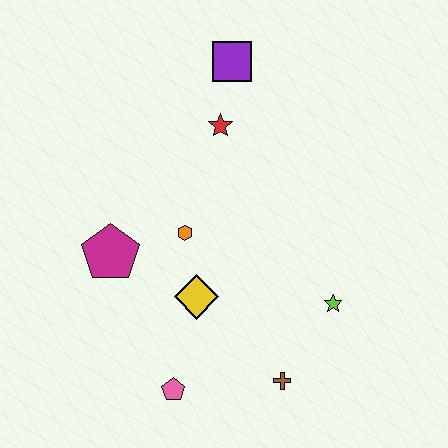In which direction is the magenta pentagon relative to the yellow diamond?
The magenta pentagon is to the left of the yellow diamond.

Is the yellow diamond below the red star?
Yes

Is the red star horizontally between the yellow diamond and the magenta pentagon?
No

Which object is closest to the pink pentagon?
The yellow diamond is closest to the pink pentagon.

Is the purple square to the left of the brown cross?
Yes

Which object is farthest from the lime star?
The purple square is farthest from the lime star.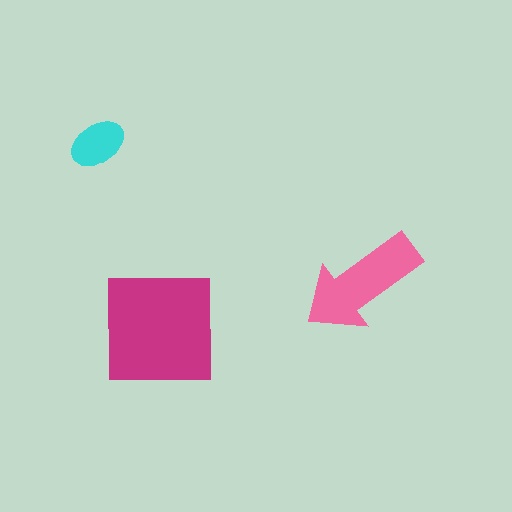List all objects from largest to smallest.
The magenta square, the pink arrow, the cyan ellipse.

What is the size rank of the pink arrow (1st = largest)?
2nd.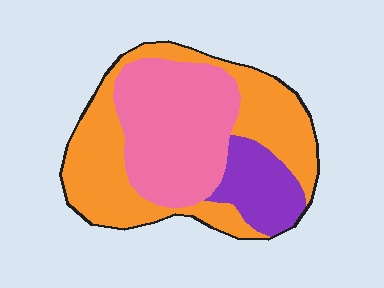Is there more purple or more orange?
Orange.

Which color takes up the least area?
Purple, at roughly 15%.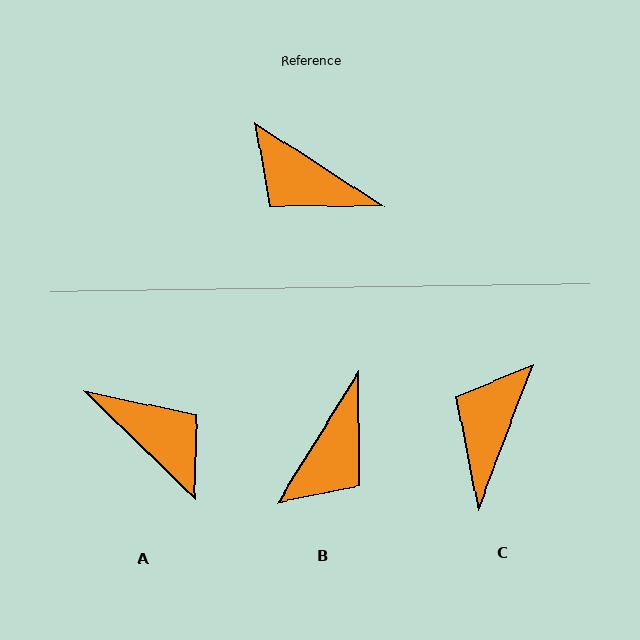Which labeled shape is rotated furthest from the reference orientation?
A, about 169 degrees away.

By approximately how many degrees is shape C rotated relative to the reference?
Approximately 78 degrees clockwise.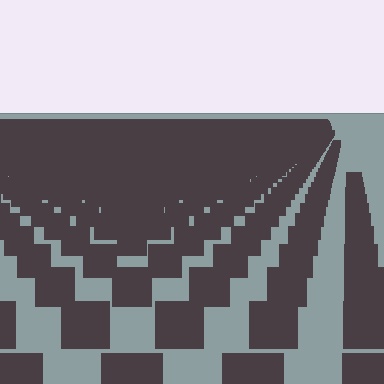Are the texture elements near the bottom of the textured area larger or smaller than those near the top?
Larger. Near the bottom, elements are closer to the viewer and appear at a bigger on-screen size.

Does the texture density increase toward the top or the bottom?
Density increases toward the top.